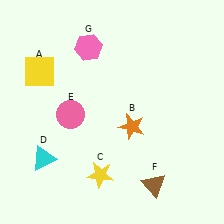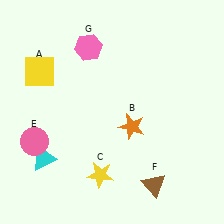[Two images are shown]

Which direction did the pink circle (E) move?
The pink circle (E) moved left.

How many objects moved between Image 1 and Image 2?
1 object moved between the two images.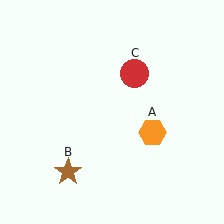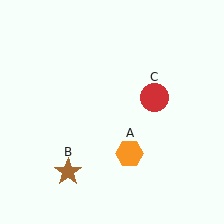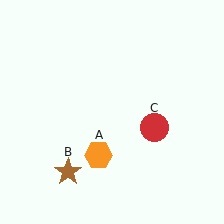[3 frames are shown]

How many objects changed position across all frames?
2 objects changed position: orange hexagon (object A), red circle (object C).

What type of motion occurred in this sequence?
The orange hexagon (object A), red circle (object C) rotated clockwise around the center of the scene.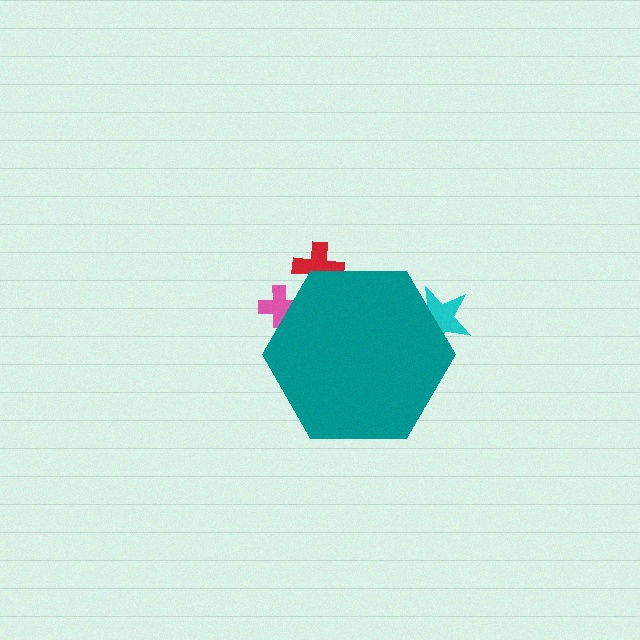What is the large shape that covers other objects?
A teal hexagon.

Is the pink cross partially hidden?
Yes, the pink cross is partially hidden behind the teal hexagon.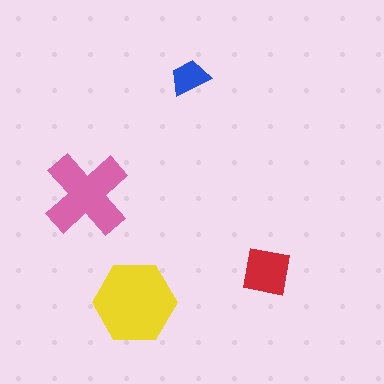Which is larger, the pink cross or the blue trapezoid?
The pink cross.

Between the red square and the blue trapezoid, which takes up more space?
The red square.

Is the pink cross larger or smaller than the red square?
Larger.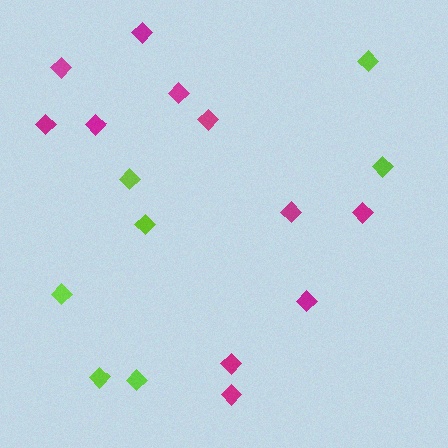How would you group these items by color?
There are 2 groups: one group of magenta diamonds (11) and one group of lime diamonds (7).